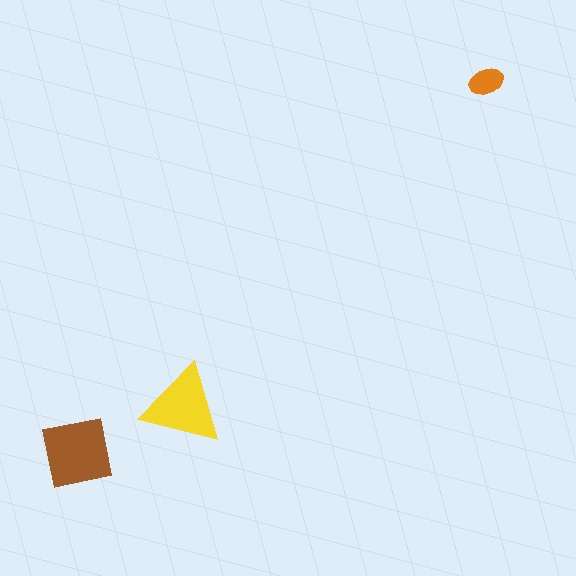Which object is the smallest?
The orange ellipse.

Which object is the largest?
The brown square.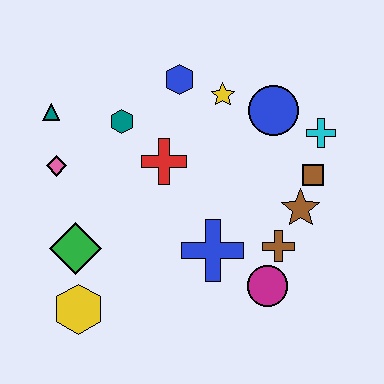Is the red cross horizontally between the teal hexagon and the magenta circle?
Yes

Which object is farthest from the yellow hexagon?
The cyan cross is farthest from the yellow hexagon.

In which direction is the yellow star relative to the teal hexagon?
The yellow star is to the right of the teal hexagon.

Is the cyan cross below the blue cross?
No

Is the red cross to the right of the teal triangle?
Yes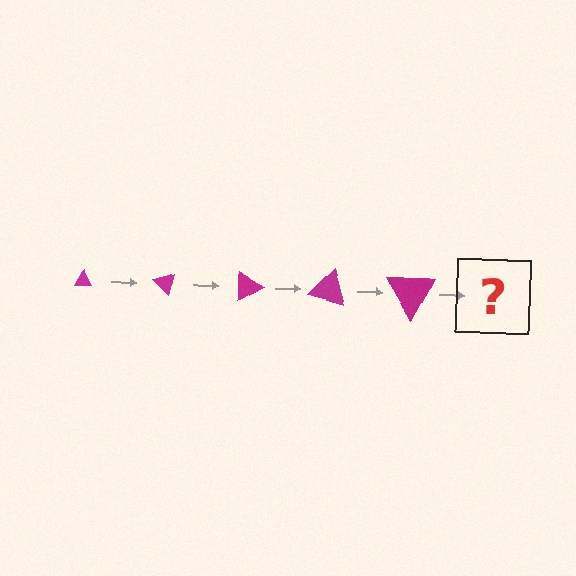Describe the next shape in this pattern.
It should be a triangle, larger than the previous one and rotated 225 degrees from the start.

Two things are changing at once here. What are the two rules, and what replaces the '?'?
The two rules are that the triangle grows larger each step and it rotates 45 degrees each step. The '?' should be a triangle, larger than the previous one and rotated 225 degrees from the start.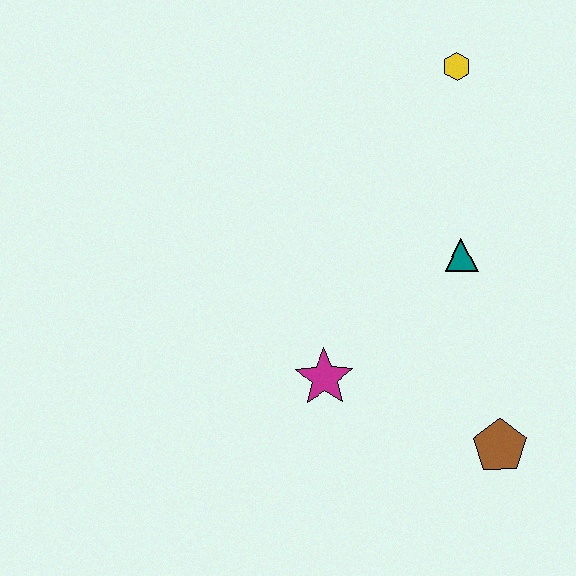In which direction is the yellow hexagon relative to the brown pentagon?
The yellow hexagon is above the brown pentagon.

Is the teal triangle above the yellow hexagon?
No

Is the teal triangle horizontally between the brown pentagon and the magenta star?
Yes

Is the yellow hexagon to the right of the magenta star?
Yes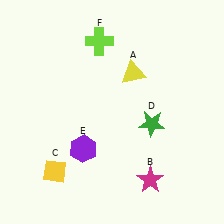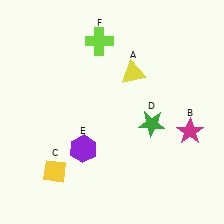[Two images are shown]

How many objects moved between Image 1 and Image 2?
1 object moved between the two images.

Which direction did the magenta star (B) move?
The magenta star (B) moved up.